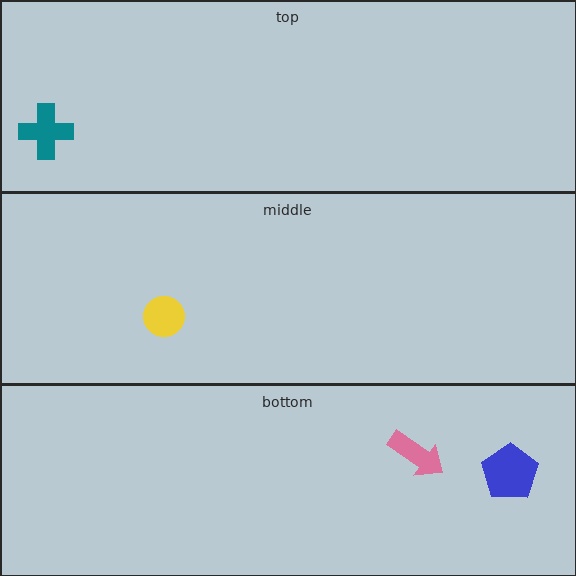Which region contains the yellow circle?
The middle region.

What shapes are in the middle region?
The yellow circle.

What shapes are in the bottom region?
The blue pentagon, the pink arrow.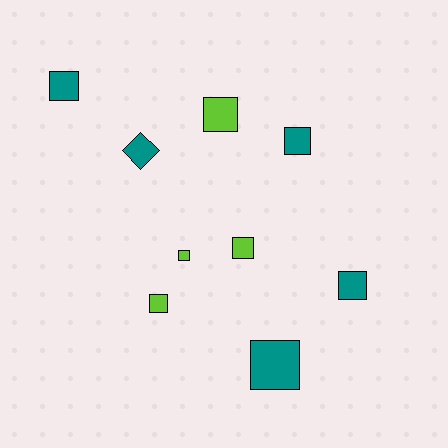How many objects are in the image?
There are 9 objects.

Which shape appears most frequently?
Square, with 8 objects.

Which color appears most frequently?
Teal, with 5 objects.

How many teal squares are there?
There are 4 teal squares.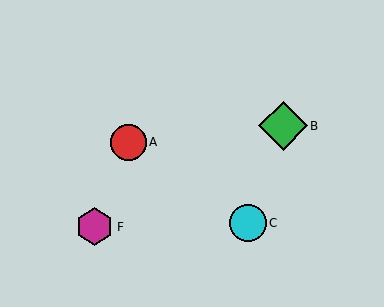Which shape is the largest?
The green diamond (labeled B) is the largest.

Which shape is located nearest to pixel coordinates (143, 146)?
The red circle (labeled A) at (128, 142) is nearest to that location.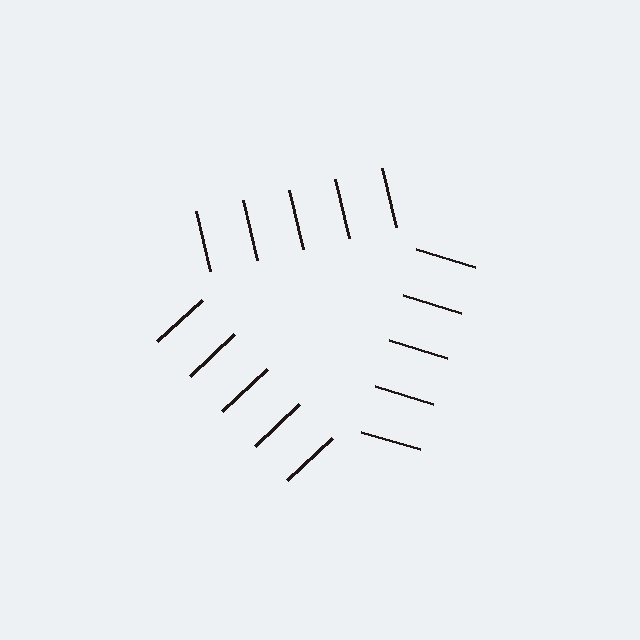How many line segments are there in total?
15 — 5 along each of the 3 edges.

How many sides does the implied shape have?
3 sides — the line-ends trace a triangle.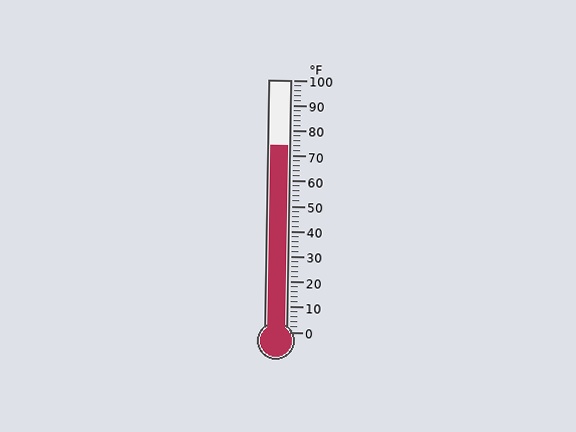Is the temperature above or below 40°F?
The temperature is above 40°F.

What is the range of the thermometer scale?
The thermometer scale ranges from 0°F to 100°F.